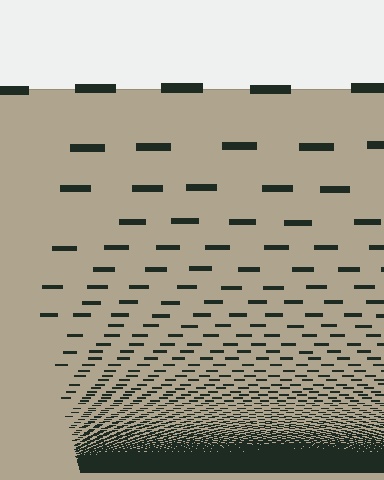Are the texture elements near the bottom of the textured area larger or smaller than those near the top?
Smaller. The gradient is inverted — elements near the bottom are smaller and denser.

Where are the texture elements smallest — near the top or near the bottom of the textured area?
Near the bottom.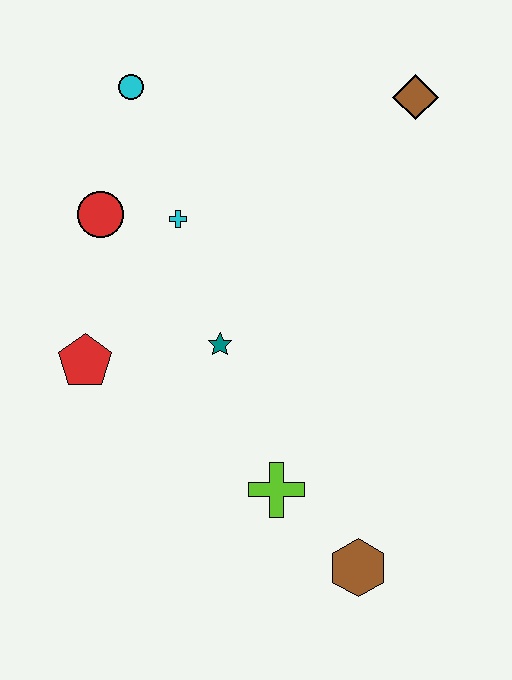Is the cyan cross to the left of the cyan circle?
No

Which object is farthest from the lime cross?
The cyan circle is farthest from the lime cross.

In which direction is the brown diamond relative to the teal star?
The brown diamond is above the teal star.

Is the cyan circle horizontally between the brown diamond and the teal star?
No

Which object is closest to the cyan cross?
The red circle is closest to the cyan cross.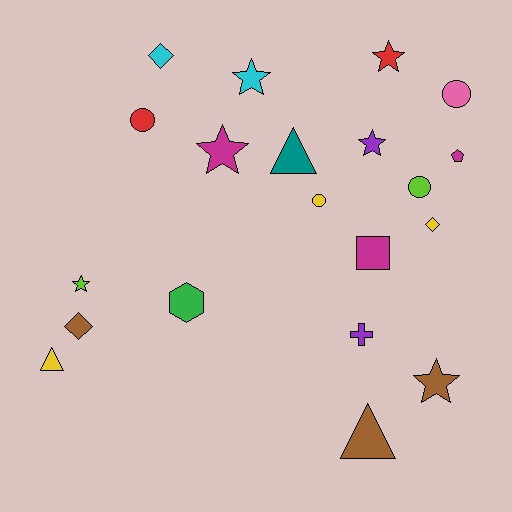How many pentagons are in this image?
There is 1 pentagon.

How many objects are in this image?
There are 20 objects.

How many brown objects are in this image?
There are 3 brown objects.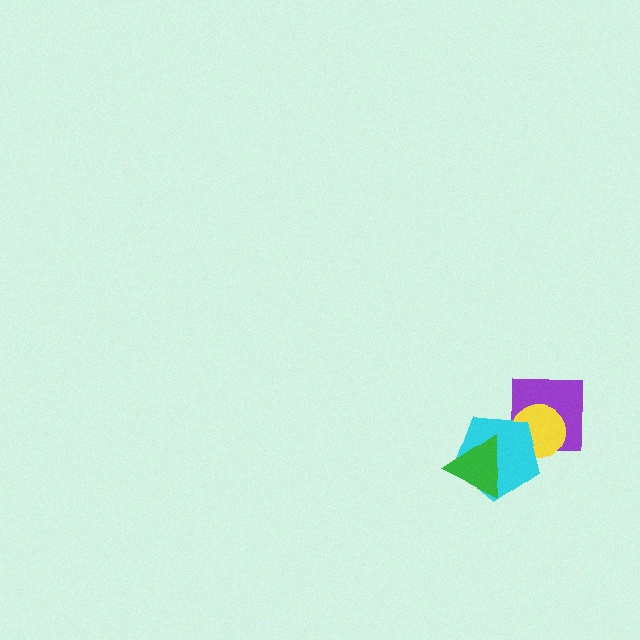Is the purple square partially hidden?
Yes, it is partially covered by another shape.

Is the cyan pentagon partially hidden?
Yes, it is partially covered by another shape.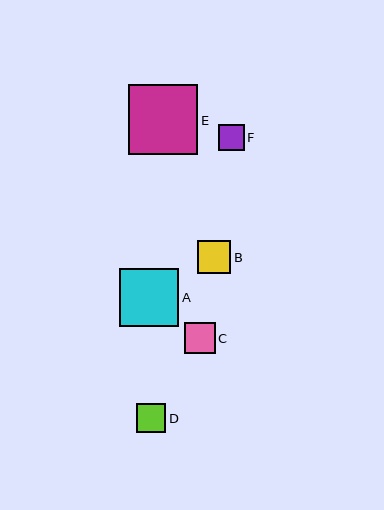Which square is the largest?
Square E is the largest with a size of approximately 69 pixels.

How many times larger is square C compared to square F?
Square C is approximately 1.2 times the size of square F.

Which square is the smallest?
Square F is the smallest with a size of approximately 26 pixels.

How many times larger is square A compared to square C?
Square A is approximately 1.9 times the size of square C.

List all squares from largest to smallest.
From largest to smallest: E, A, B, C, D, F.